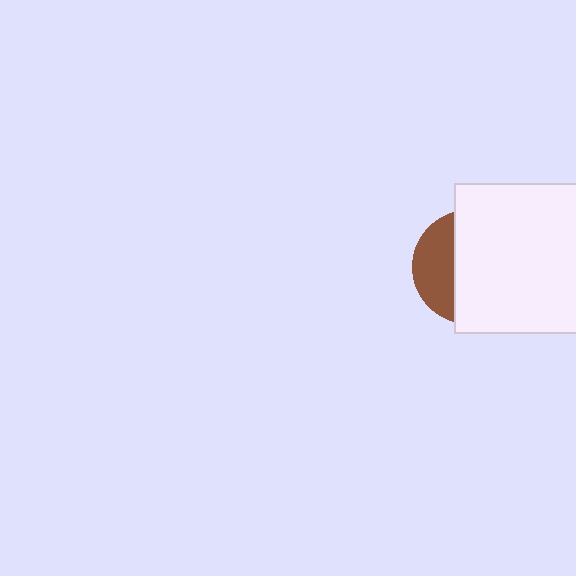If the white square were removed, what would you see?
You would see the complete brown circle.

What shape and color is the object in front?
The object in front is a white square.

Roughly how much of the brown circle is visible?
A small part of it is visible (roughly 33%).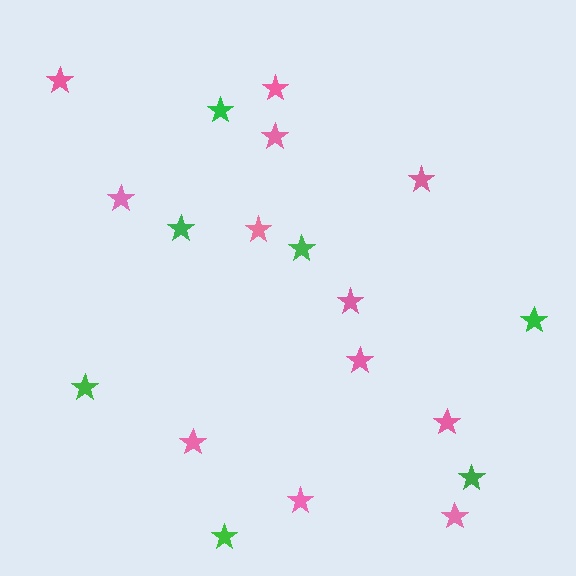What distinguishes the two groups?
There are 2 groups: one group of green stars (7) and one group of pink stars (12).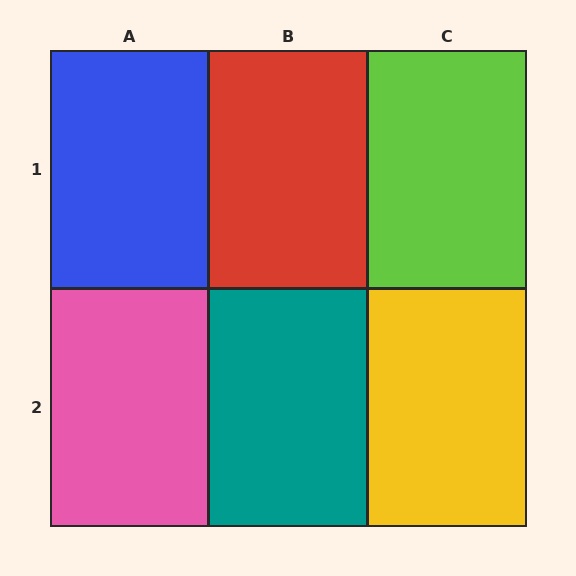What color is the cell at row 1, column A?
Blue.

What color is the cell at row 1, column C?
Lime.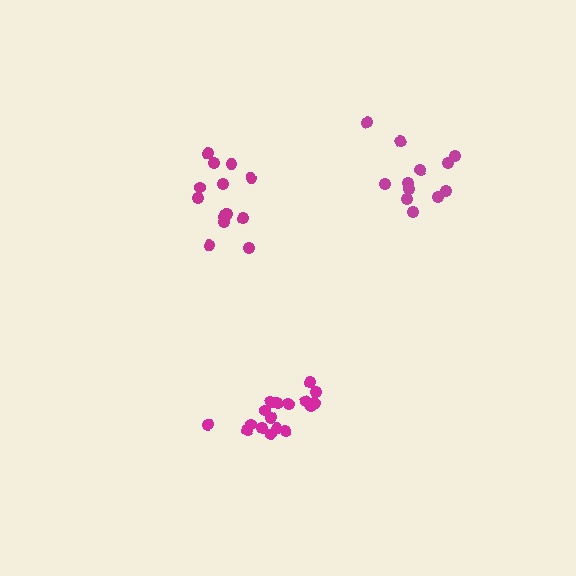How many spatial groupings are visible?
There are 3 spatial groupings.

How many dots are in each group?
Group 1: 12 dots, Group 2: 17 dots, Group 3: 14 dots (43 total).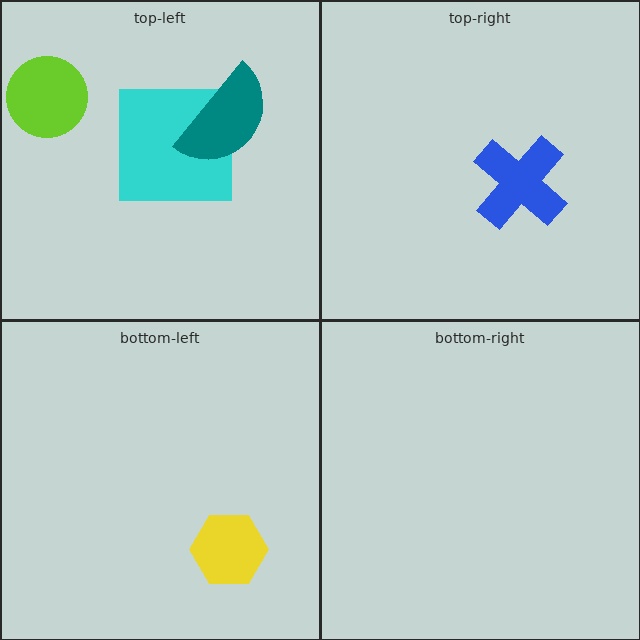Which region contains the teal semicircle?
The top-left region.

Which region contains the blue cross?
The top-right region.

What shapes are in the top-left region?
The cyan square, the teal semicircle, the lime circle.